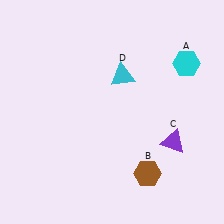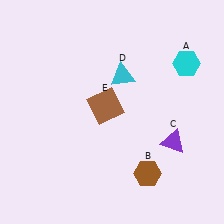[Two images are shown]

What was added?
A brown square (E) was added in Image 2.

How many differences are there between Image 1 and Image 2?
There is 1 difference between the two images.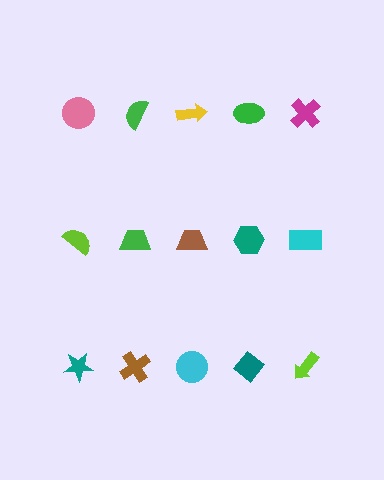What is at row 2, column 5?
A cyan rectangle.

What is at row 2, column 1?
A lime semicircle.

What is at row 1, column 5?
A magenta cross.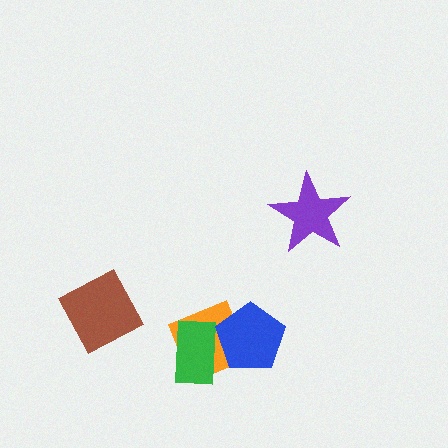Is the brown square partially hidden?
No, no other shape covers it.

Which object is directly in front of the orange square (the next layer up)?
The green rectangle is directly in front of the orange square.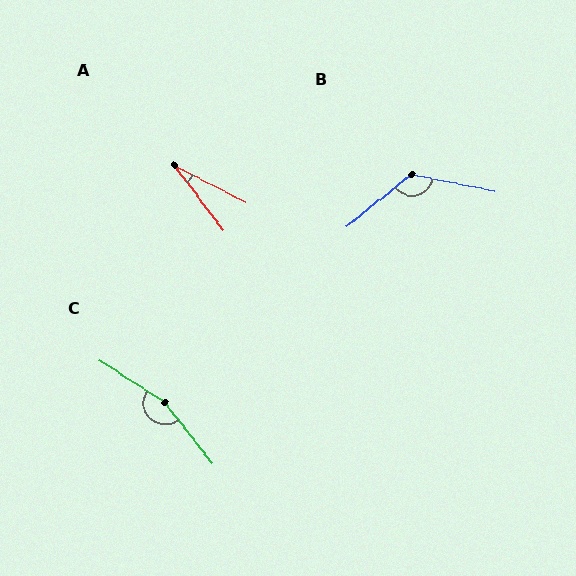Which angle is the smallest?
A, at approximately 26 degrees.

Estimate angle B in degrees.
Approximately 130 degrees.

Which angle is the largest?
C, at approximately 161 degrees.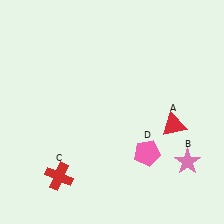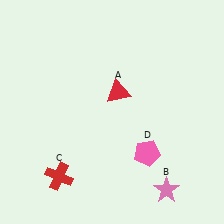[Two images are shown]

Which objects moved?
The objects that moved are: the red triangle (A), the pink star (B).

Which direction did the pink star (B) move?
The pink star (B) moved down.